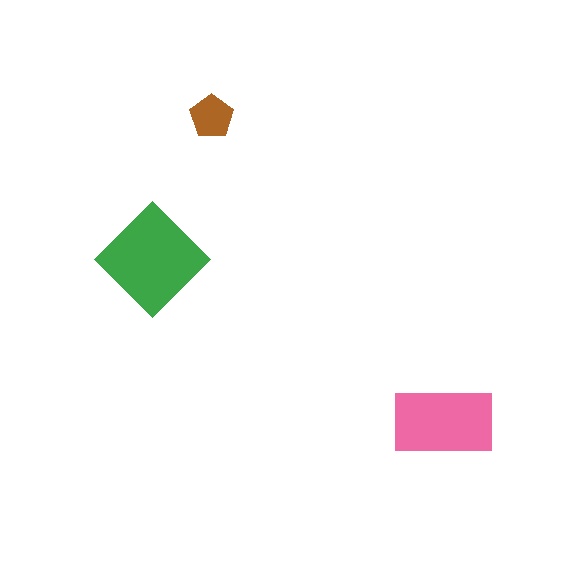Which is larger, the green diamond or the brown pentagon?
The green diamond.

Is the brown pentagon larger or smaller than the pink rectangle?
Smaller.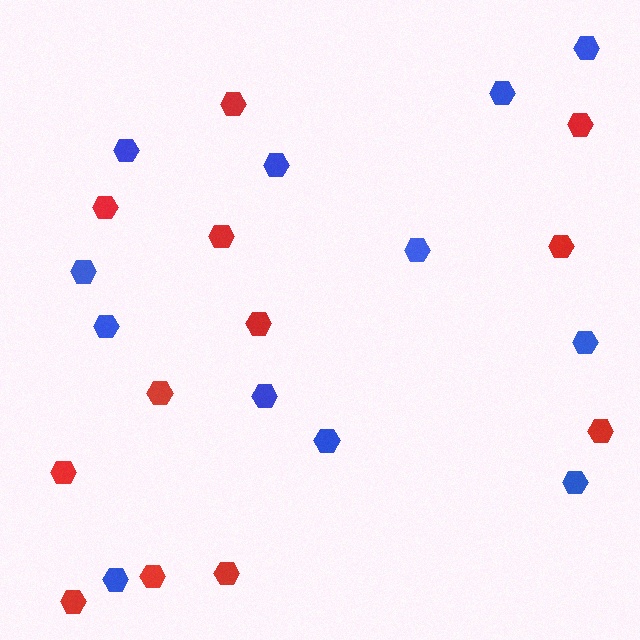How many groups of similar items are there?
There are 2 groups: one group of blue hexagons (12) and one group of red hexagons (12).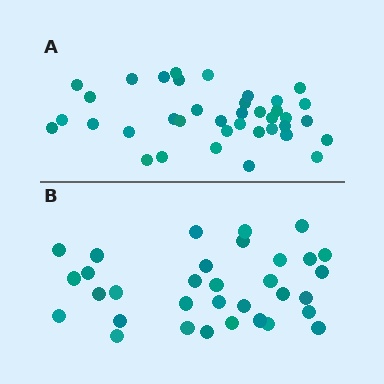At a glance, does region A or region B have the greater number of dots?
Region A (the top region) has more dots.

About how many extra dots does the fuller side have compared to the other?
Region A has about 5 more dots than region B.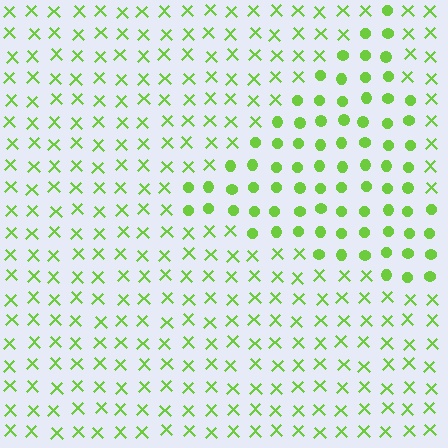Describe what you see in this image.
The image is filled with small lime elements arranged in a uniform grid. A triangle-shaped region contains circles, while the surrounding area contains X marks. The boundary is defined purely by the change in element shape.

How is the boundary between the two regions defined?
The boundary is defined by a change in element shape: circles inside vs. X marks outside. All elements share the same color and spacing.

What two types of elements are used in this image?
The image uses circles inside the triangle region and X marks outside it.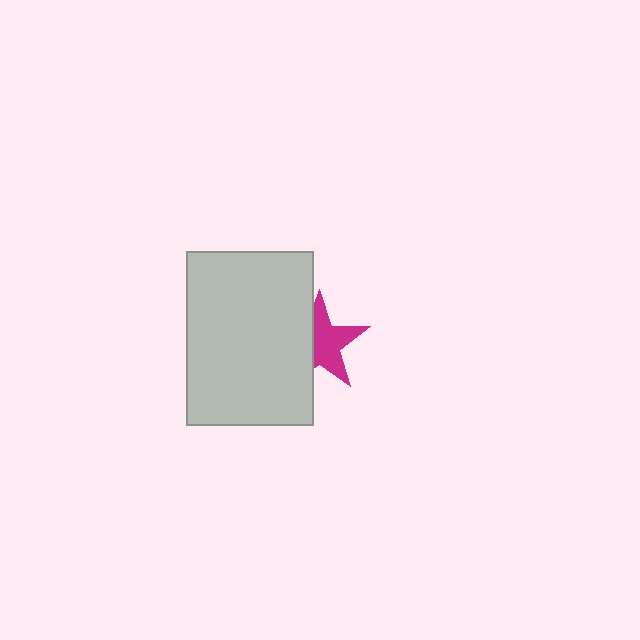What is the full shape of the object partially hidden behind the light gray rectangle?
The partially hidden object is a magenta star.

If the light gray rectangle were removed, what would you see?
You would see the complete magenta star.